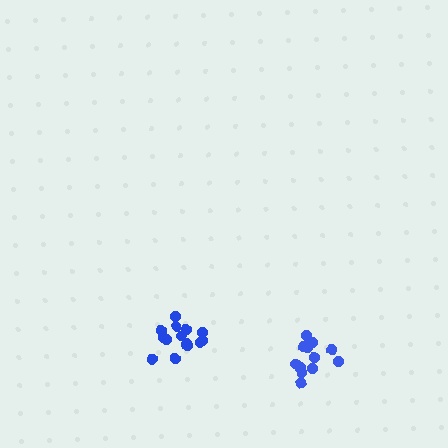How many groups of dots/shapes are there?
There are 2 groups.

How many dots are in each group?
Group 1: 14 dots, Group 2: 14 dots (28 total).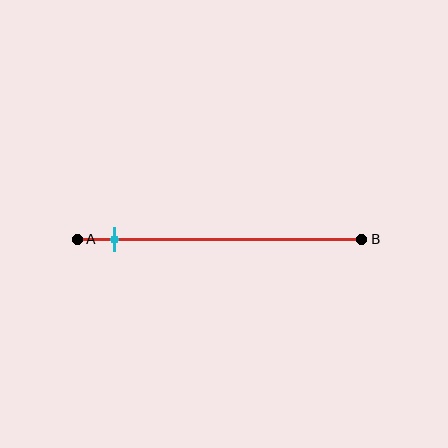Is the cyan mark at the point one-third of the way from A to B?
No, the mark is at about 15% from A, not at the 33% one-third point.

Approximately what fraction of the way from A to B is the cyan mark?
The cyan mark is approximately 15% of the way from A to B.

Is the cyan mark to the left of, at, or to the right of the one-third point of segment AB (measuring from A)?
The cyan mark is to the left of the one-third point of segment AB.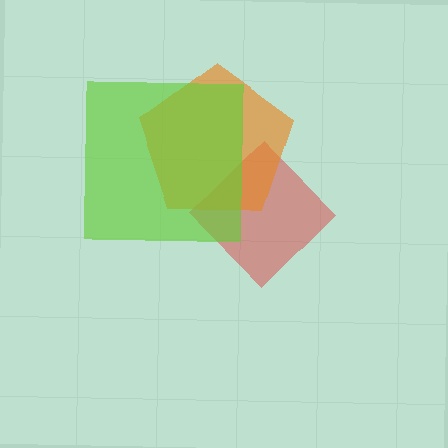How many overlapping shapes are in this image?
There are 3 overlapping shapes in the image.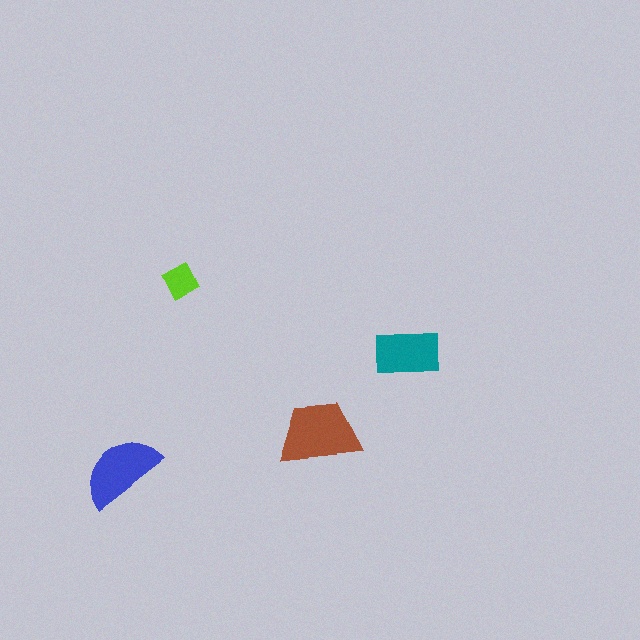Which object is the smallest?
The lime diamond.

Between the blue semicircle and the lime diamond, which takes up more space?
The blue semicircle.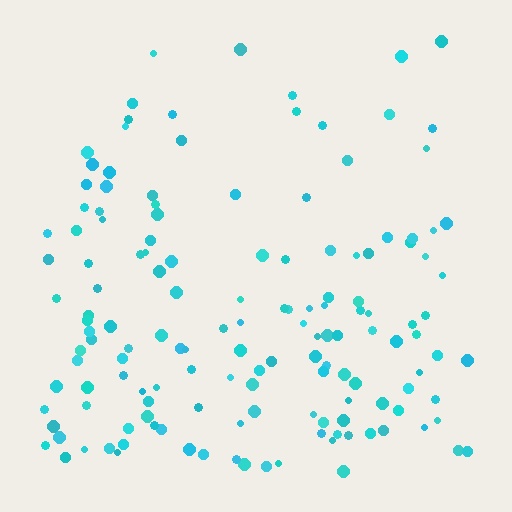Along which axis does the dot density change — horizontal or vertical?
Vertical.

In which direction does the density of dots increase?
From top to bottom, with the bottom side densest.